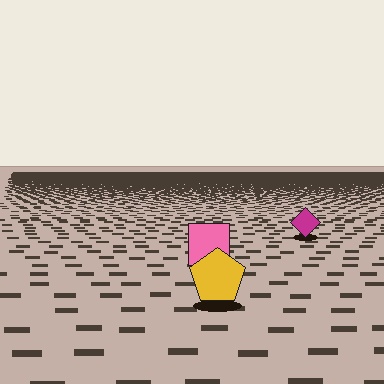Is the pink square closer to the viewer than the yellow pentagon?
No. The yellow pentagon is closer — you can tell from the texture gradient: the ground texture is coarser near it.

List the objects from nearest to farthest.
From nearest to farthest: the yellow pentagon, the pink square, the magenta diamond.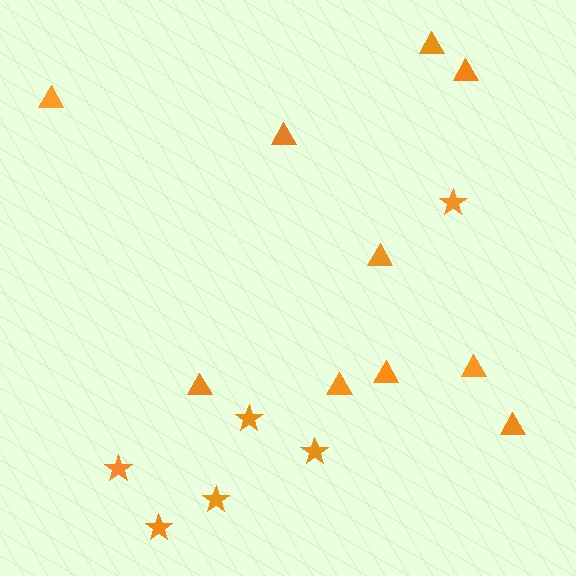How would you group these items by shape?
There are 2 groups: one group of stars (6) and one group of triangles (10).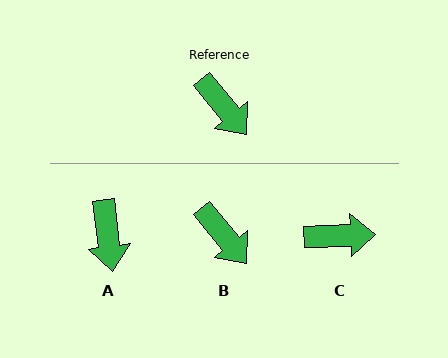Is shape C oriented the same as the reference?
No, it is off by about 53 degrees.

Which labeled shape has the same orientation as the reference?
B.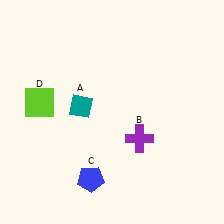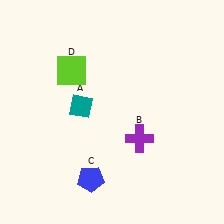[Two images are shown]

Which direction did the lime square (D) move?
The lime square (D) moved up.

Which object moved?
The lime square (D) moved up.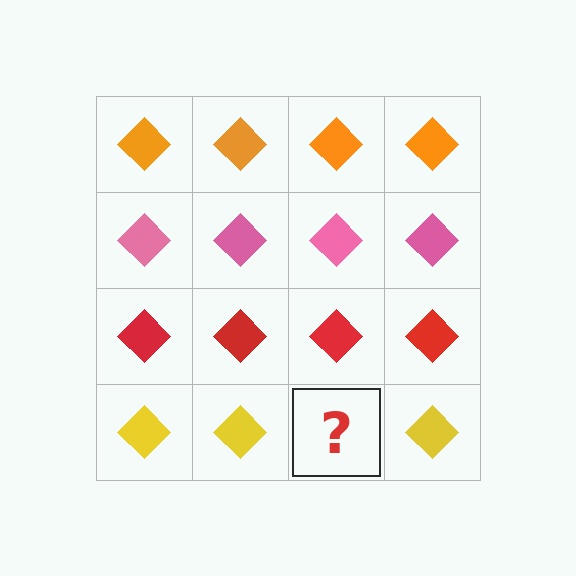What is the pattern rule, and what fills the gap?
The rule is that each row has a consistent color. The gap should be filled with a yellow diamond.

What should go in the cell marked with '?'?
The missing cell should contain a yellow diamond.